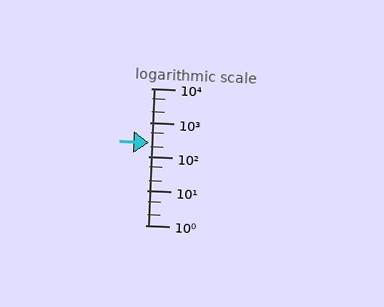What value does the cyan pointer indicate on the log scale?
The pointer indicates approximately 260.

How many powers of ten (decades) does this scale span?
The scale spans 4 decades, from 1 to 10000.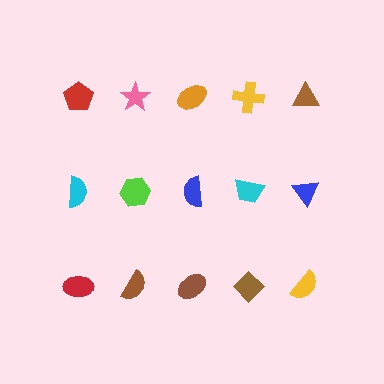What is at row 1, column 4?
A yellow cross.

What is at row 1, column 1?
A red pentagon.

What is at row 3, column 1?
A red ellipse.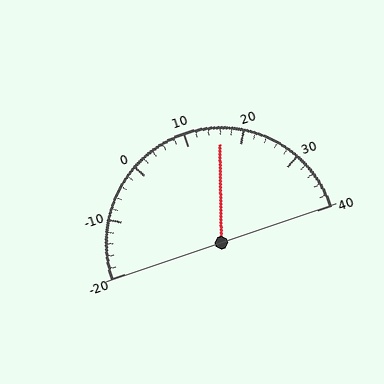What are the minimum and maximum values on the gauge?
The gauge ranges from -20 to 40.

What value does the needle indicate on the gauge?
The needle indicates approximately 16.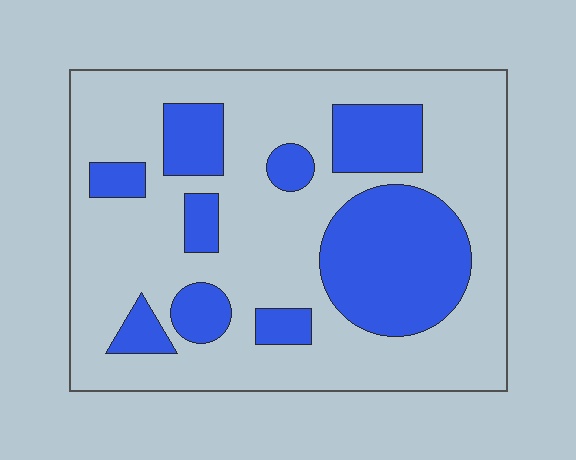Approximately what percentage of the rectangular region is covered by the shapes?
Approximately 30%.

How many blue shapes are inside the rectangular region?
9.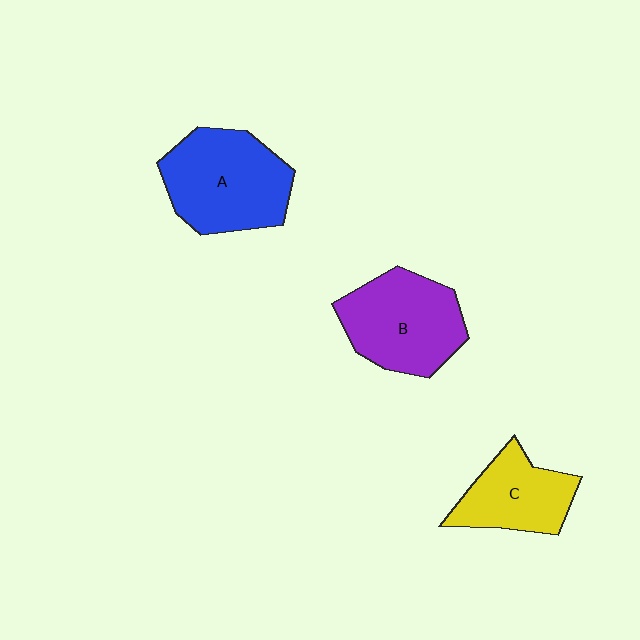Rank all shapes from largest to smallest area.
From largest to smallest: A (blue), B (purple), C (yellow).